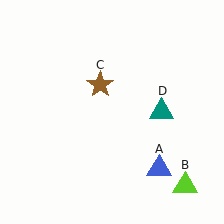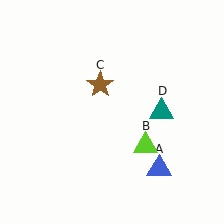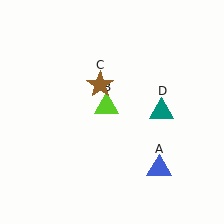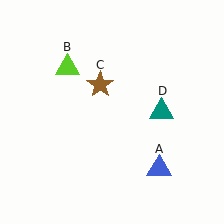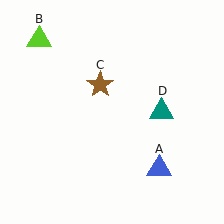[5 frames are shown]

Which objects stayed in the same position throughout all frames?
Blue triangle (object A) and brown star (object C) and teal triangle (object D) remained stationary.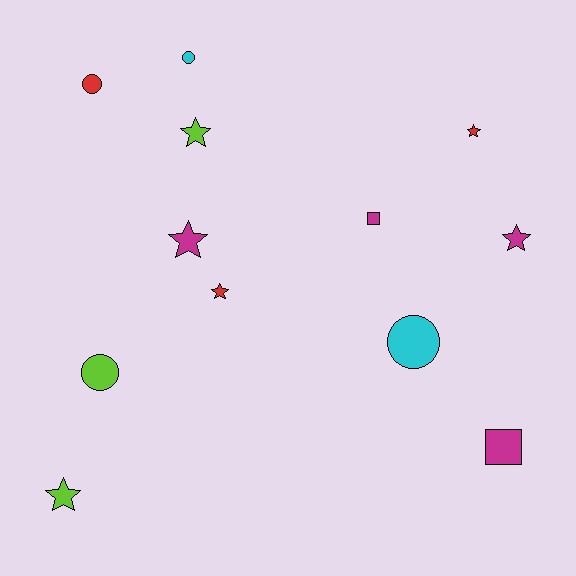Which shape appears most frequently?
Star, with 6 objects.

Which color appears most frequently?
Magenta, with 4 objects.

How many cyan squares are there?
There are no cyan squares.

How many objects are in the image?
There are 12 objects.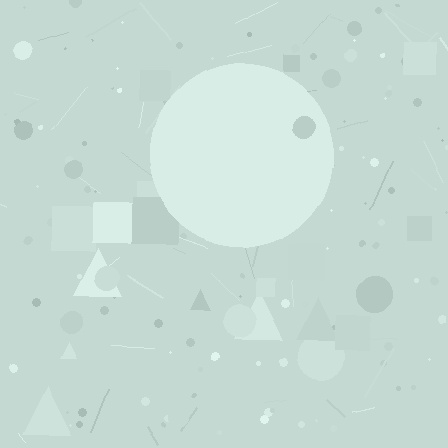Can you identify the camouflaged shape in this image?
The camouflaged shape is a circle.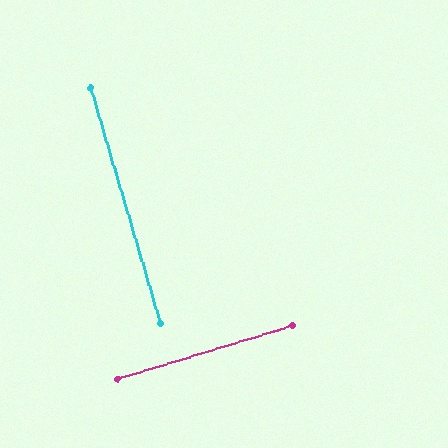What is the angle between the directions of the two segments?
Approximately 90 degrees.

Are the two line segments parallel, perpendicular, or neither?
Perpendicular — they meet at approximately 90°.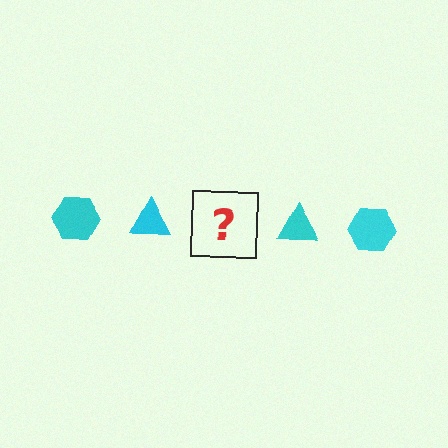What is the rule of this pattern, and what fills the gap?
The rule is that the pattern cycles through hexagon, triangle shapes in cyan. The gap should be filled with a cyan hexagon.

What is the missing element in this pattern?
The missing element is a cyan hexagon.